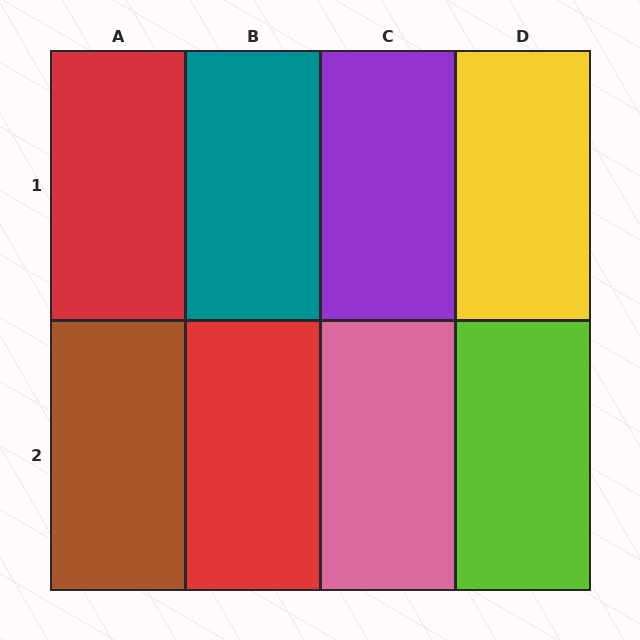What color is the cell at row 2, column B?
Red.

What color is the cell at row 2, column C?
Pink.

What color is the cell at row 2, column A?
Brown.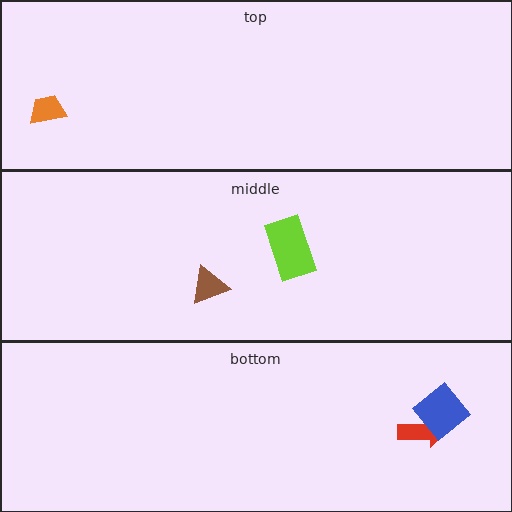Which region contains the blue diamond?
The bottom region.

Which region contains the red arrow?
The bottom region.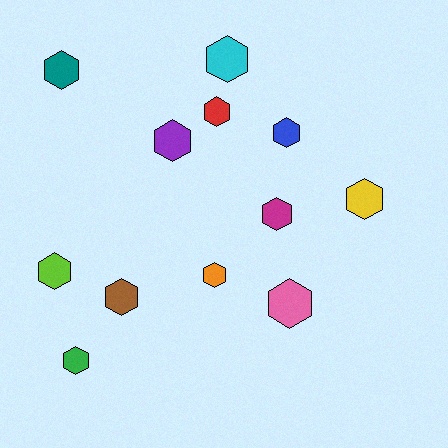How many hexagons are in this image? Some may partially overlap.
There are 12 hexagons.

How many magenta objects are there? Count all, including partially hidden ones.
There is 1 magenta object.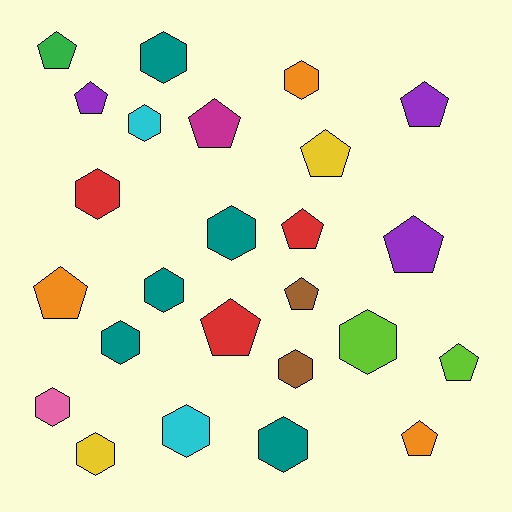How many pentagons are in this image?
There are 12 pentagons.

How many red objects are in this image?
There are 3 red objects.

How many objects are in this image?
There are 25 objects.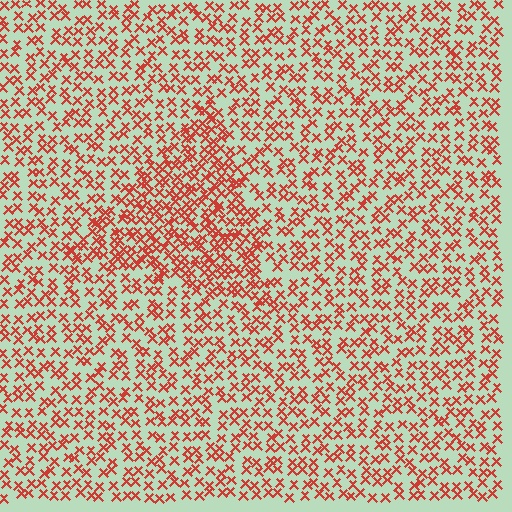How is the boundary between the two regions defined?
The boundary is defined by a change in element density (approximately 1.8x ratio). All elements are the same color, size, and shape.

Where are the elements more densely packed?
The elements are more densely packed inside the triangle boundary.